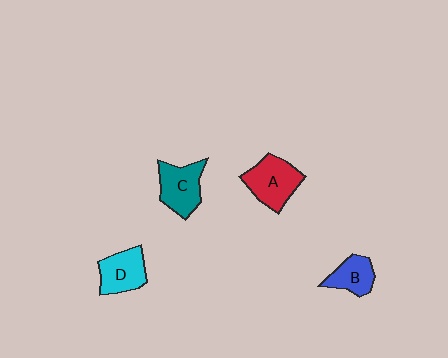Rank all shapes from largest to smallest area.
From largest to smallest: A (red), C (teal), D (cyan), B (blue).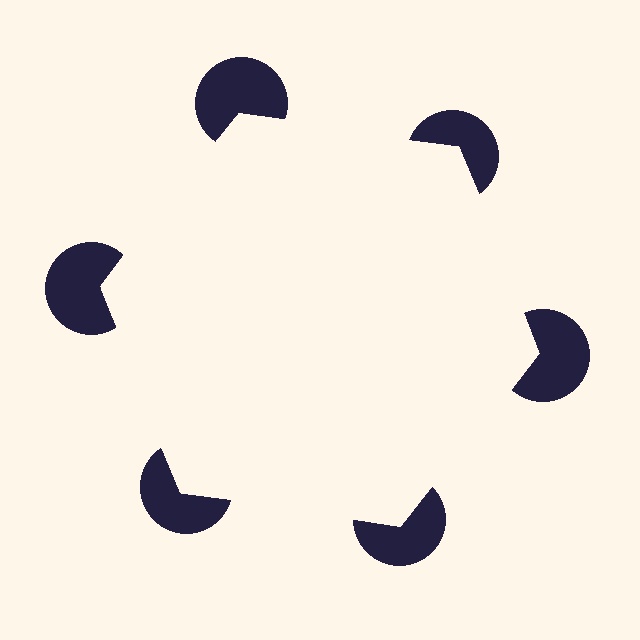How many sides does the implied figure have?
6 sides.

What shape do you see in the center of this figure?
An illusory hexagon — its edges are inferred from the aligned wedge cuts in the pac-man discs, not physically drawn.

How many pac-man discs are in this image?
There are 6 — one at each vertex of the illusory hexagon.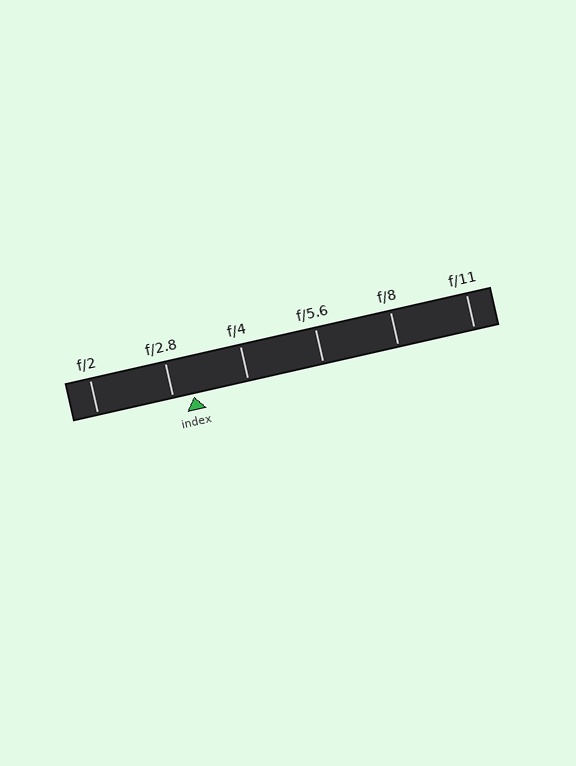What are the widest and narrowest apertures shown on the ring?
The widest aperture shown is f/2 and the narrowest is f/11.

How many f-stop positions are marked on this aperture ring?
There are 6 f-stop positions marked.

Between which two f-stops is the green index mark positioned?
The index mark is between f/2.8 and f/4.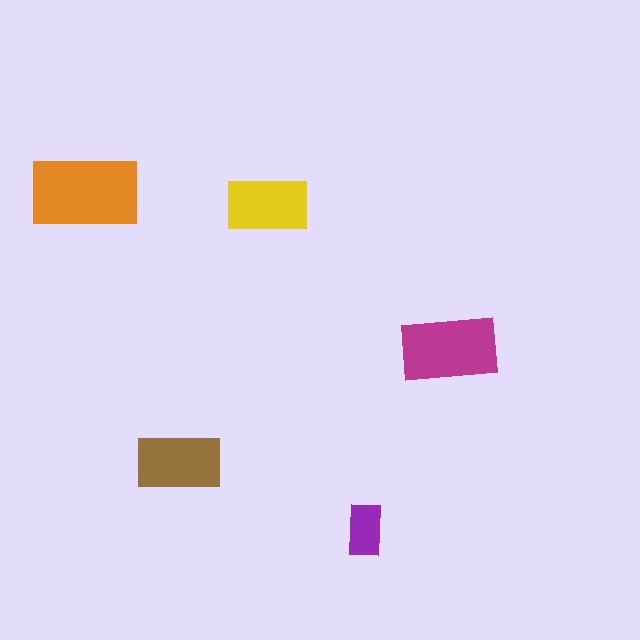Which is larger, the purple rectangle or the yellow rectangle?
The yellow one.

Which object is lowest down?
The purple rectangle is bottommost.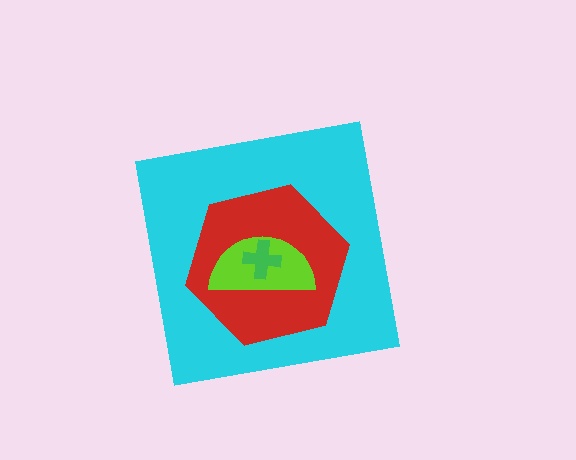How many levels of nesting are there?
4.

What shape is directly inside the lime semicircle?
The green cross.